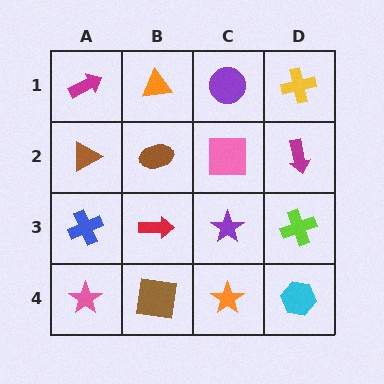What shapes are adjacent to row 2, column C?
A purple circle (row 1, column C), a purple star (row 3, column C), a brown ellipse (row 2, column B), a magenta arrow (row 2, column D).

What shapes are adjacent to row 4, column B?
A red arrow (row 3, column B), a pink star (row 4, column A), an orange star (row 4, column C).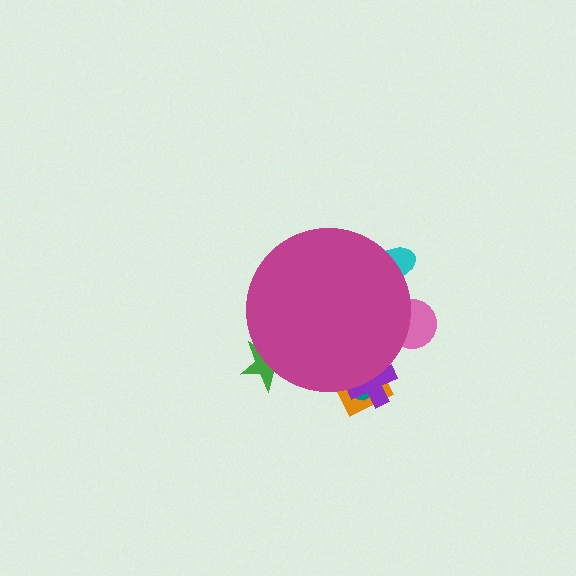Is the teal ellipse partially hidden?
Yes, the teal ellipse is partially hidden behind the magenta circle.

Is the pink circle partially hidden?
Yes, the pink circle is partially hidden behind the magenta circle.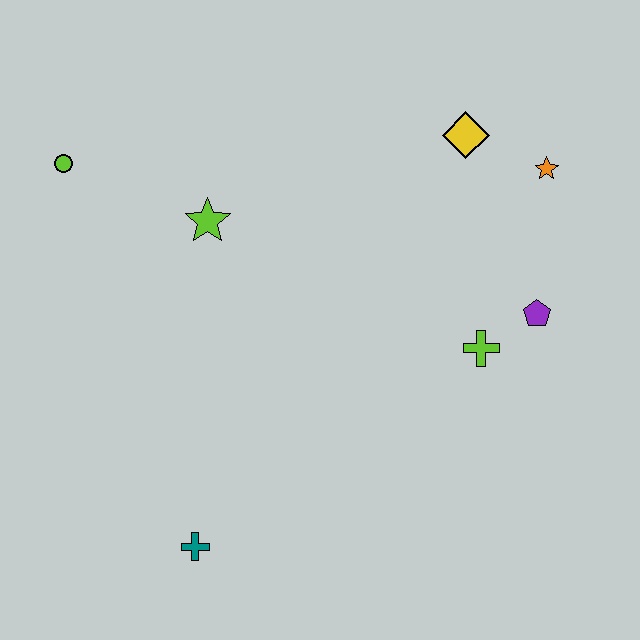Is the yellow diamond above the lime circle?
Yes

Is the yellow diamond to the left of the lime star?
No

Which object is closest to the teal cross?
The lime star is closest to the teal cross.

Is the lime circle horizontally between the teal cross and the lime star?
No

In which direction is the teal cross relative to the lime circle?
The teal cross is below the lime circle.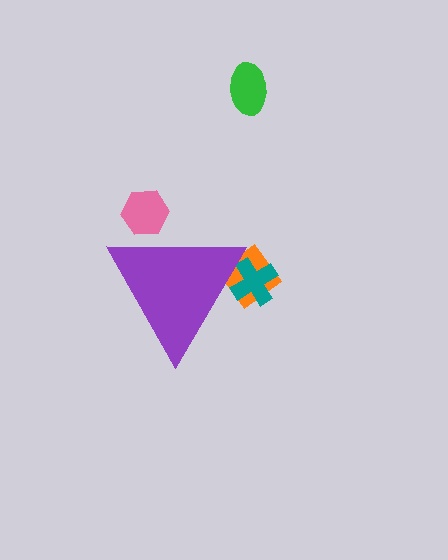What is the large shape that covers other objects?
A purple triangle.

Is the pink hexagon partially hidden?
Yes, the pink hexagon is partially hidden behind the purple triangle.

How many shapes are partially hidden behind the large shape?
3 shapes are partially hidden.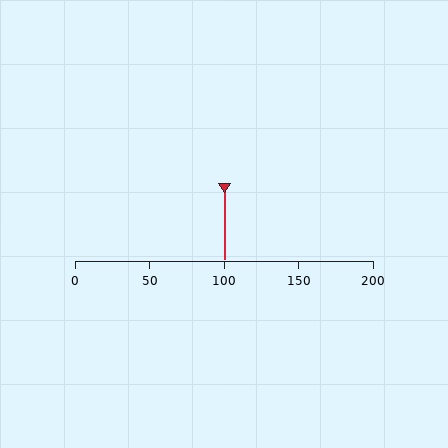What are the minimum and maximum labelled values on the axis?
The axis runs from 0 to 200.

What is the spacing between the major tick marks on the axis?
The major ticks are spaced 50 apart.